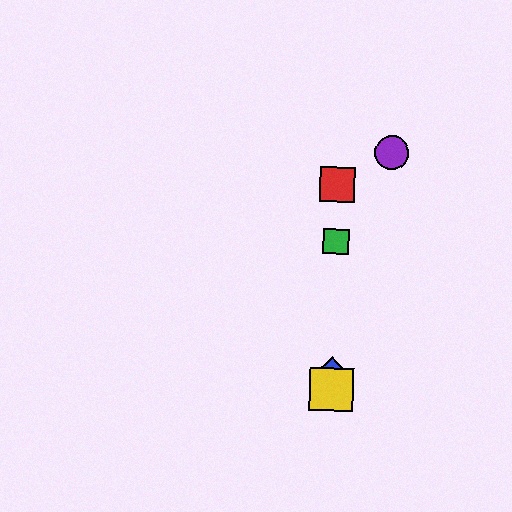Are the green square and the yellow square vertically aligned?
Yes, both are at x≈336.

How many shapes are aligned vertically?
4 shapes (the red square, the blue diamond, the green square, the yellow square) are aligned vertically.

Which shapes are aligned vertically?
The red square, the blue diamond, the green square, the yellow square are aligned vertically.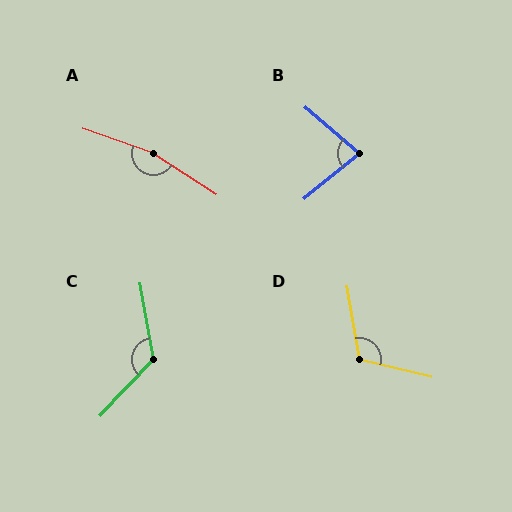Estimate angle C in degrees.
Approximately 127 degrees.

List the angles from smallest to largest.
B (80°), D (114°), C (127°), A (166°).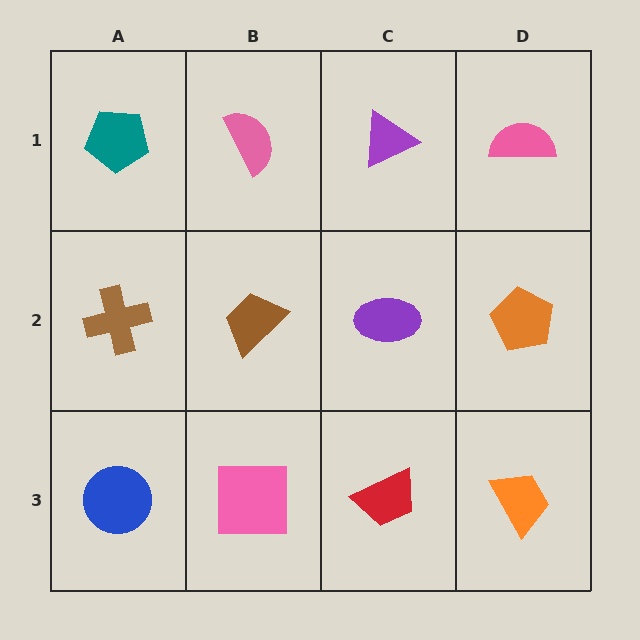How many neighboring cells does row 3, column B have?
3.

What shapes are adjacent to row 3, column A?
A brown cross (row 2, column A), a pink square (row 3, column B).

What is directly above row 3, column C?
A purple ellipse.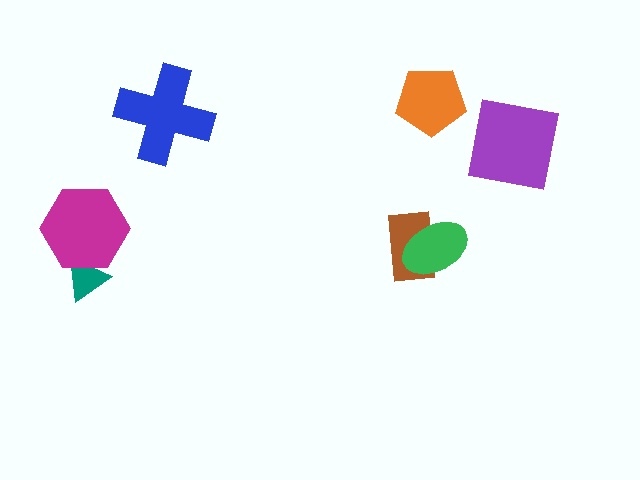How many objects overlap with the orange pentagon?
0 objects overlap with the orange pentagon.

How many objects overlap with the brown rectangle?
1 object overlaps with the brown rectangle.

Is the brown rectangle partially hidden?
Yes, it is partially covered by another shape.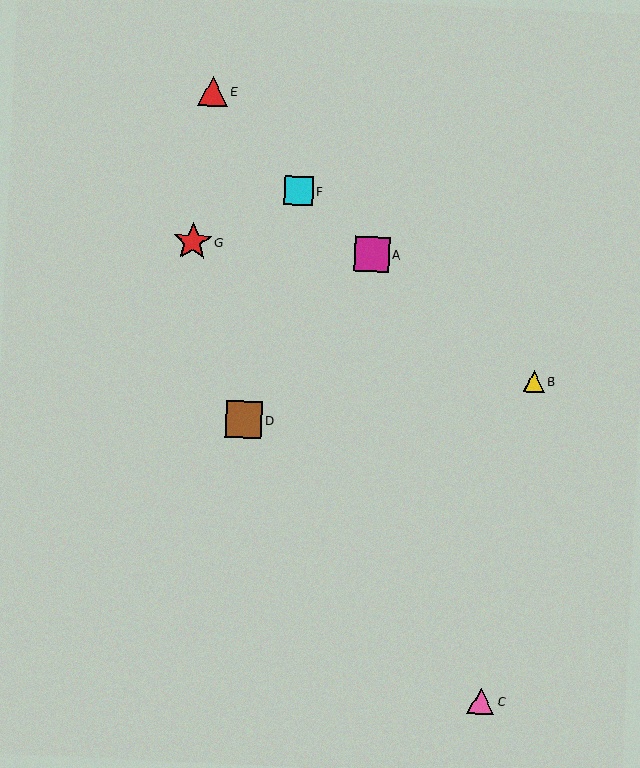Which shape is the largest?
The red star (labeled G) is the largest.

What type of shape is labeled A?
Shape A is a magenta square.